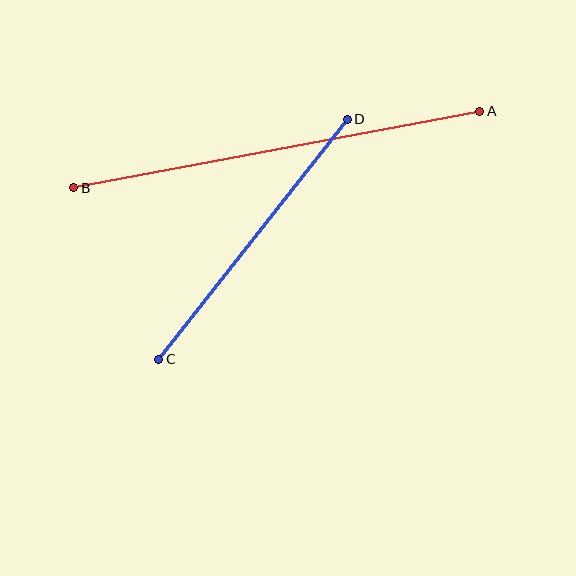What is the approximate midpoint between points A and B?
The midpoint is at approximately (277, 150) pixels.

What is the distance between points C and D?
The distance is approximately 305 pixels.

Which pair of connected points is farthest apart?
Points A and B are farthest apart.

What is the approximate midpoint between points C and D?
The midpoint is at approximately (253, 239) pixels.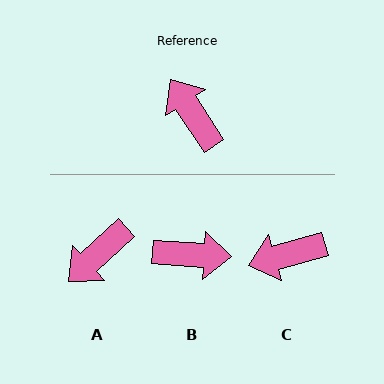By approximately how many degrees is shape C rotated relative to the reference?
Approximately 72 degrees counter-clockwise.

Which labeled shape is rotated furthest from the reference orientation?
B, about 127 degrees away.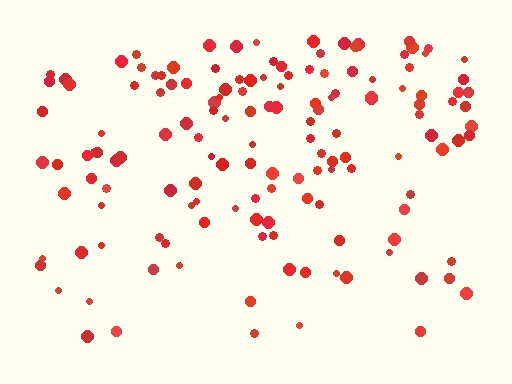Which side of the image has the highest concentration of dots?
The top.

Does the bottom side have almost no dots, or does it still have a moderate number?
Still a moderate number, just noticeably fewer than the top.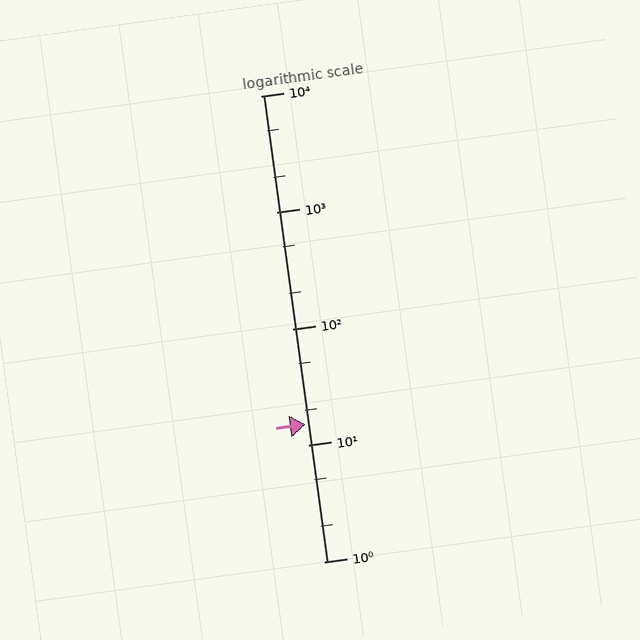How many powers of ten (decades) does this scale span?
The scale spans 4 decades, from 1 to 10000.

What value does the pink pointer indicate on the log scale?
The pointer indicates approximately 15.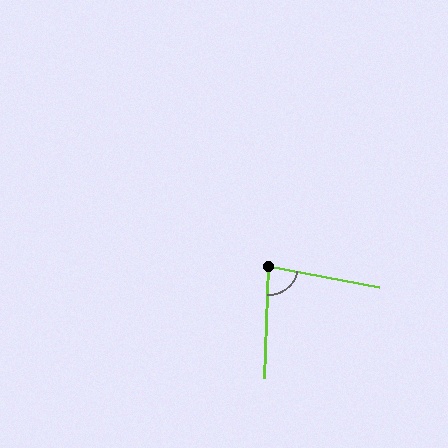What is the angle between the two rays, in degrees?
Approximately 81 degrees.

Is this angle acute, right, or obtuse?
It is acute.